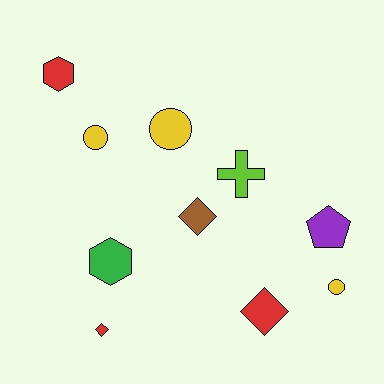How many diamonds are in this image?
There are 3 diamonds.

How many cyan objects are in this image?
There are no cyan objects.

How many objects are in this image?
There are 10 objects.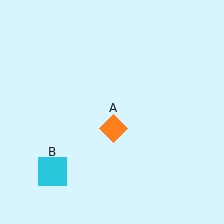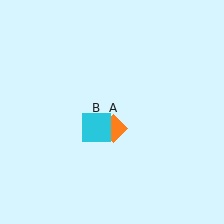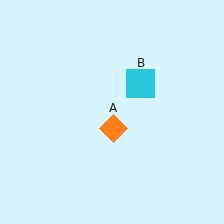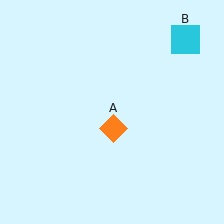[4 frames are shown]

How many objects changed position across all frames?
1 object changed position: cyan square (object B).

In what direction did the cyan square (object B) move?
The cyan square (object B) moved up and to the right.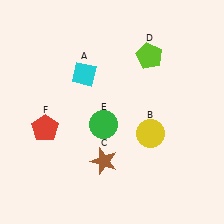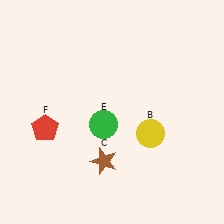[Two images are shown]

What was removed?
The cyan diamond (A), the lime pentagon (D) were removed in Image 2.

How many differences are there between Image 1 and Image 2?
There are 2 differences between the two images.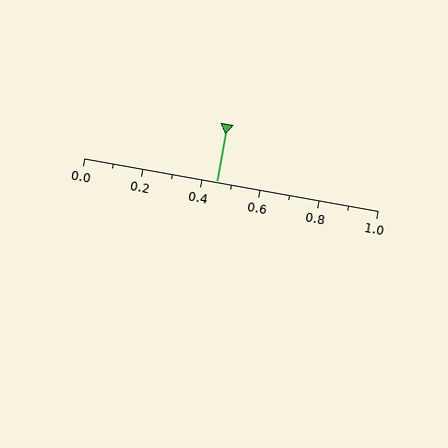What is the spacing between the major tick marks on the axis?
The major ticks are spaced 0.2 apart.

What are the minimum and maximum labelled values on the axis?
The axis runs from 0.0 to 1.0.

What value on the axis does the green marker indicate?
The marker indicates approximately 0.45.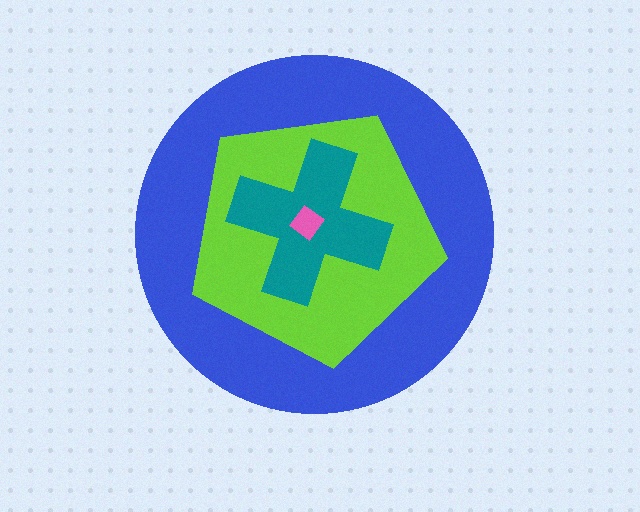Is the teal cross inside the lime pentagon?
Yes.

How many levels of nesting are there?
4.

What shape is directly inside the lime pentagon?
The teal cross.